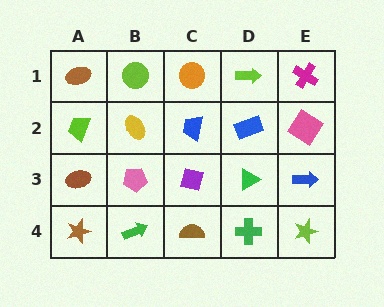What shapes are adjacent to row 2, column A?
A brown ellipse (row 1, column A), a brown ellipse (row 3, column A), a yellow ellipse (row 2, column B).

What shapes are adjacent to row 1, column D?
A blue rectangle (row 2, column D), an orange circle (row 1, column C), a magenta cross (row 1, column E).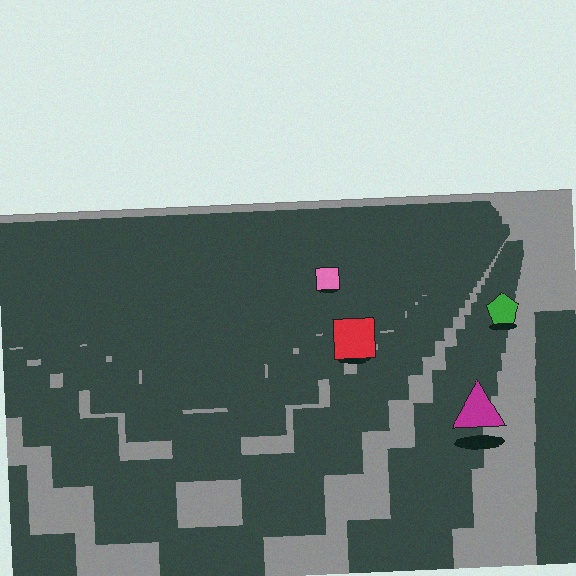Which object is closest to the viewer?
The magenta triangle is closest. The texture marks near it are larger and more spread out.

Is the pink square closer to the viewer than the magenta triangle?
No. The magenta triangle is closer — you can tell from the texture gradient: the ground texture is coarser near it.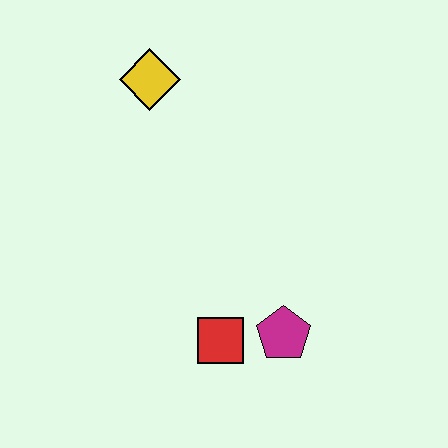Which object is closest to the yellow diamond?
The red square is closest to the yellow diamond.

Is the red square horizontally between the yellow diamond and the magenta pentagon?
Yes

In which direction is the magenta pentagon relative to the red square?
The magenta pentagon is to the right of the red square.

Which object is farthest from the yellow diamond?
The magenta pentagon is farthest from the yellow diamond.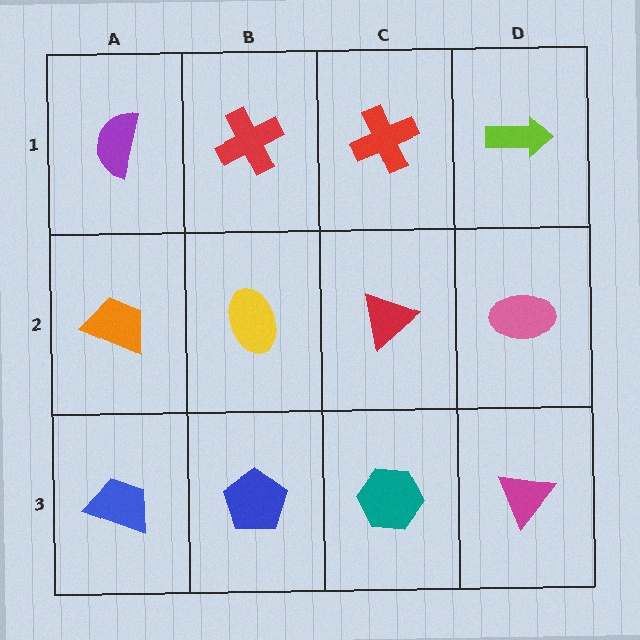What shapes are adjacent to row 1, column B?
A yellow ellipse (row 2, column B), a purple semicircle (row 1, column A), a red cross (row 1, column C).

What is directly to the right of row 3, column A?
A blue pentagon.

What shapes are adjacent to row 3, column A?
An orange trapezoid (row 2, column A), a blue pentagon (row 3, column B).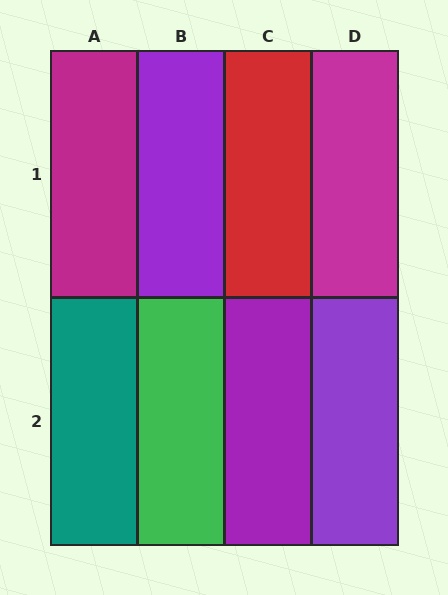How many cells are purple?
3 cells are purple.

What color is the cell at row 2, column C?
Purple.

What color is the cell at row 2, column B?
Green.